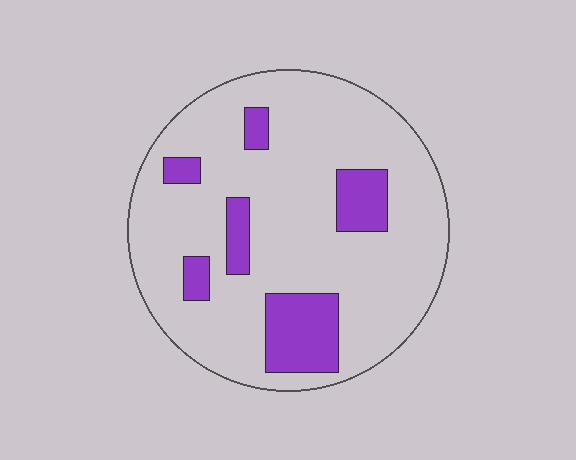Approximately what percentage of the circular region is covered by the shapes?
Approximately 20%.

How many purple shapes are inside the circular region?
6.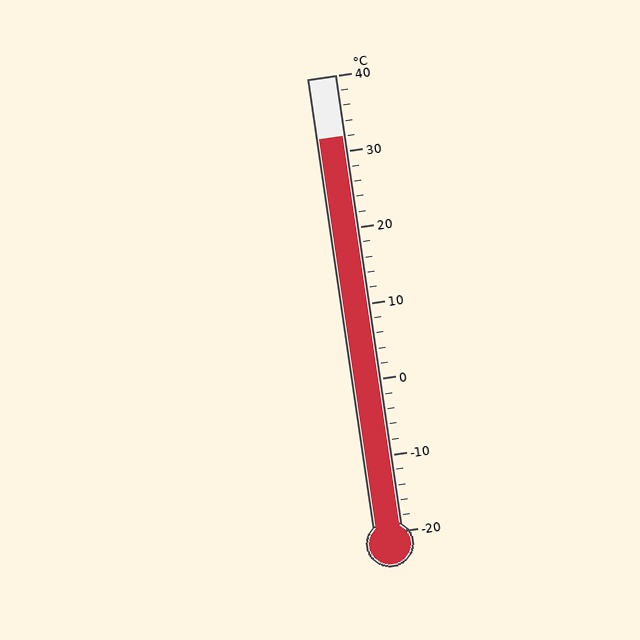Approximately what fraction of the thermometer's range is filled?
The thermometer is filled to approximately 85% of its range.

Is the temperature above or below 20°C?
The temperature is above 20°C.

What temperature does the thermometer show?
The thermometer shows approximately 32°C.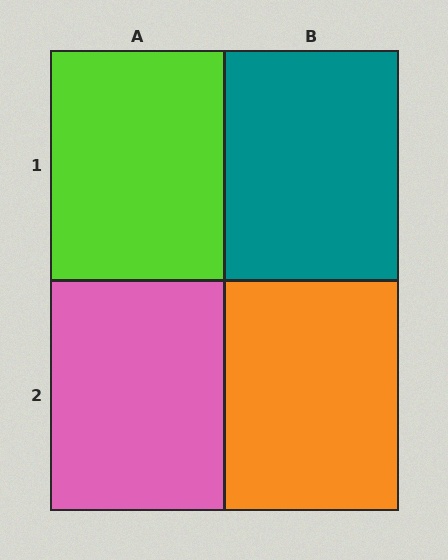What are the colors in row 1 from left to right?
Lime, teal.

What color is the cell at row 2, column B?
Orange.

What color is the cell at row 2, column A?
Pink.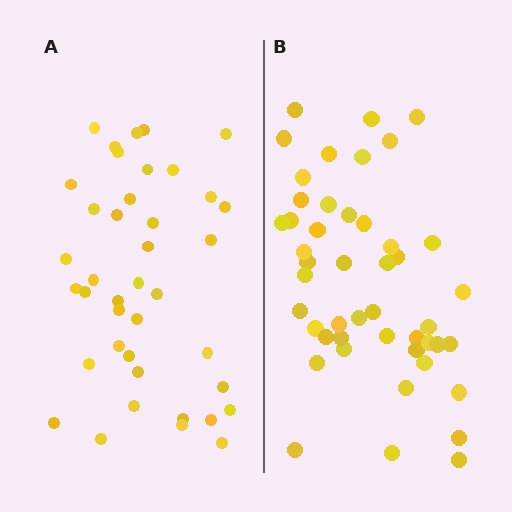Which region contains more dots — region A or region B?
Region B (the right region) has more dots.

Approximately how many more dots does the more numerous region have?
Region B has roughly 8 or so more dots than region A.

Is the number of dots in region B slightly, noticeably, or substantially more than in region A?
Region B has only slightly more — the two regions are fairly close. The ratio is roughly 1.2 to 1.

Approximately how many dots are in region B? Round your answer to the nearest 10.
About 50 dots. (The exact count is 47, which rounds to 50.)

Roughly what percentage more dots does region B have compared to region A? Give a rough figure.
About 20% more.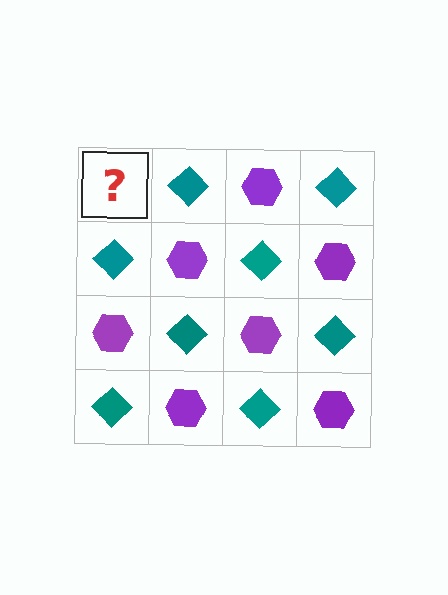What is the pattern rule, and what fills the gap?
The rule is that it alternates purple hexagon and teal diamond in a checkerboard pattern. The gap should be filled with a purple hexagon.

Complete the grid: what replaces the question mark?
The question mark should be replaced with a purple hexagon.